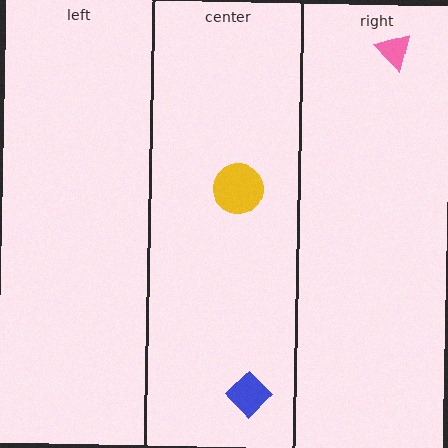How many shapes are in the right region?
1.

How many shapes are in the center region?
2.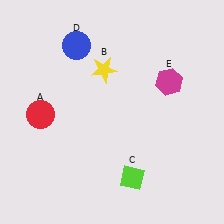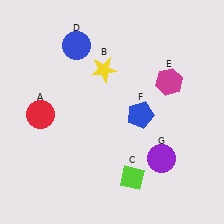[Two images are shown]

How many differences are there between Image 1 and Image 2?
There are 2 differences between the two images.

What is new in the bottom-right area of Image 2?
A purple circle (G) was added in the bottom-right area of Image 2.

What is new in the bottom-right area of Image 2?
A blue pentagon (F) was added in the bottom-right area of Image 2.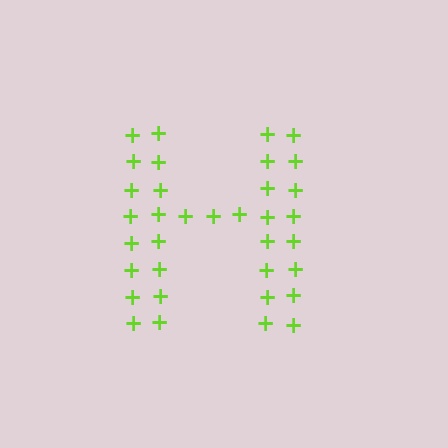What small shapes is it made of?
It is made of small plus signs.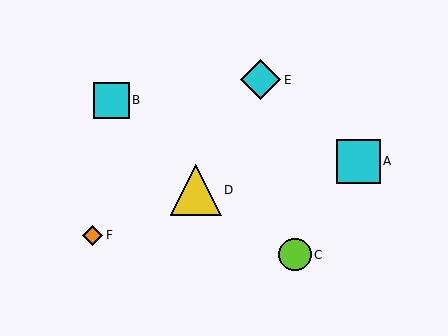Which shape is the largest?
The yellow triangle (labeled D) is the largest.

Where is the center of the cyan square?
The center of the cyan square is at (111, 100).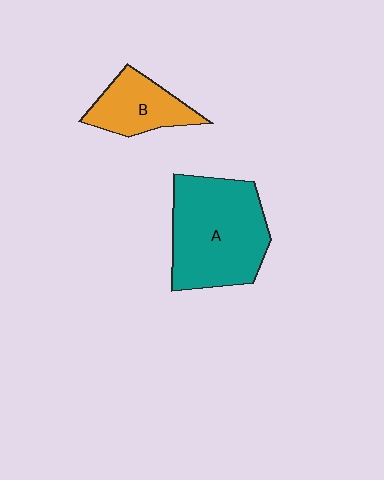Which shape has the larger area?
Shape A (teal).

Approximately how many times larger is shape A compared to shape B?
Approximately 2.0 times.